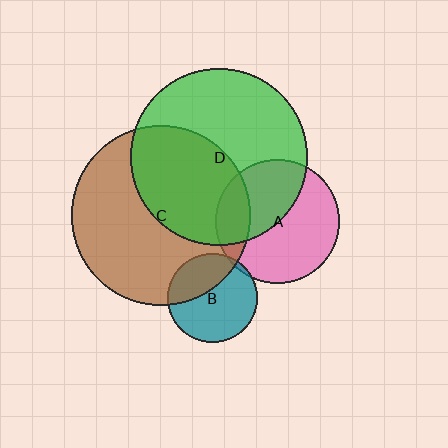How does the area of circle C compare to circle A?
Approximately 2.1 times.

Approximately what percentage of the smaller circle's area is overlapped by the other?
Approximately 45%.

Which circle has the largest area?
Circle C (brown).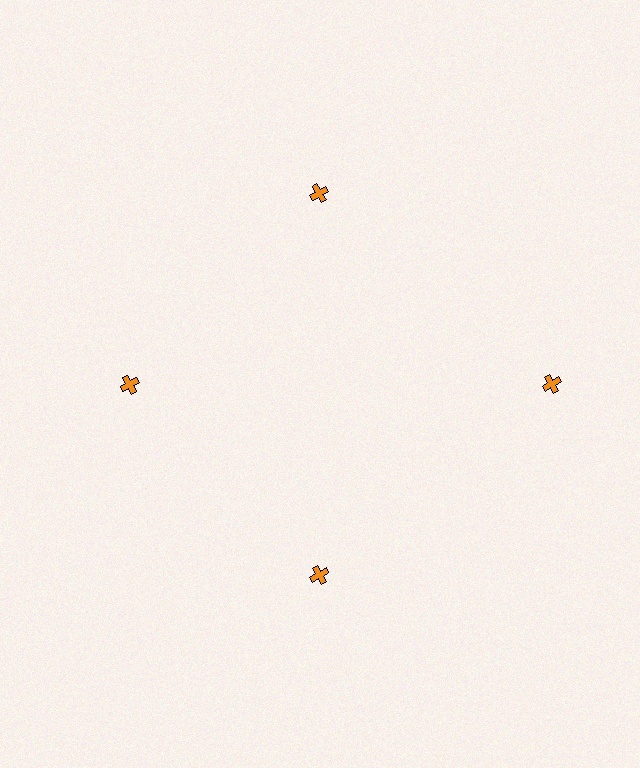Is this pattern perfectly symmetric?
No. The 4 orange crosses are arranged in a ring, but one element near the 3 o'clock position is pushed outward from the center, breaking the 4-fold rotational symmetry.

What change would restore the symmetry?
The symmetry would be restored by moving it inward, back onto the ring so that all 4 crosses sit at equal angles and equal distance from the center.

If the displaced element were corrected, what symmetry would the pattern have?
It would have 4-fold rotational symmetry — the pattern would map onto itself every 90 degrees.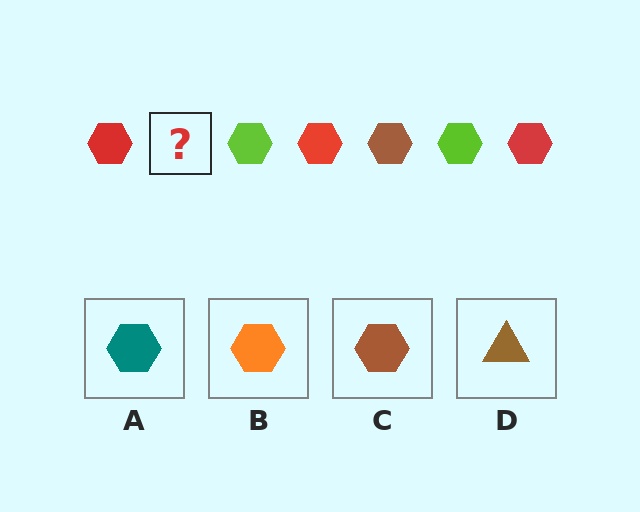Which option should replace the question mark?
Option C.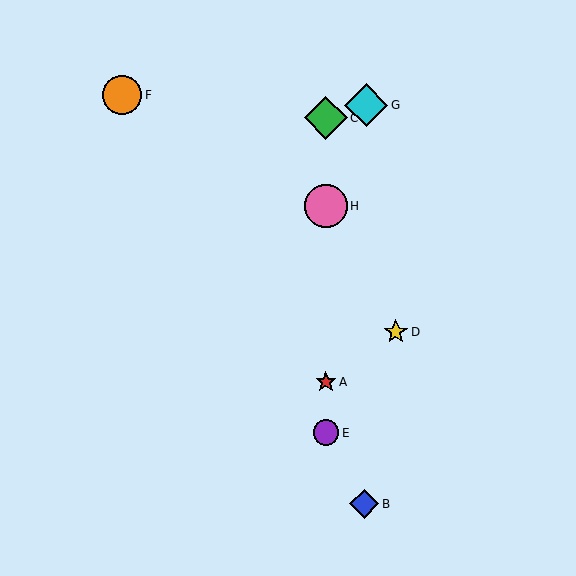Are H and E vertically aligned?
Yes, both are at x≈326.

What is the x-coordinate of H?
Object H is at x≈326.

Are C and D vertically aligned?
No, C is at x≈326 and D is at x≈396.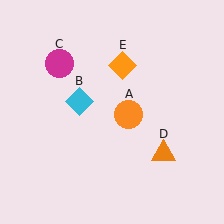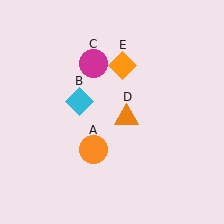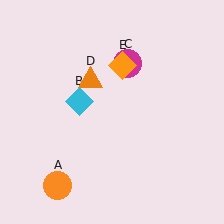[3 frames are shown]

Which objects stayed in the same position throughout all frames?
Cyan diamond (object B) and orange diamond (object E) remained stationary.